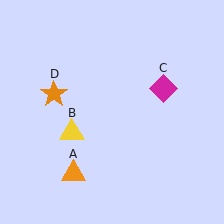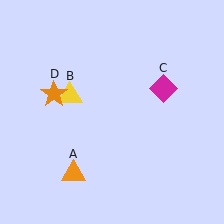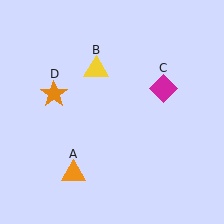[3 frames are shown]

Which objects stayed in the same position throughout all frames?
Orange triangle (object A) and magenta diamond (object C) and orange star (object D) remained stationary.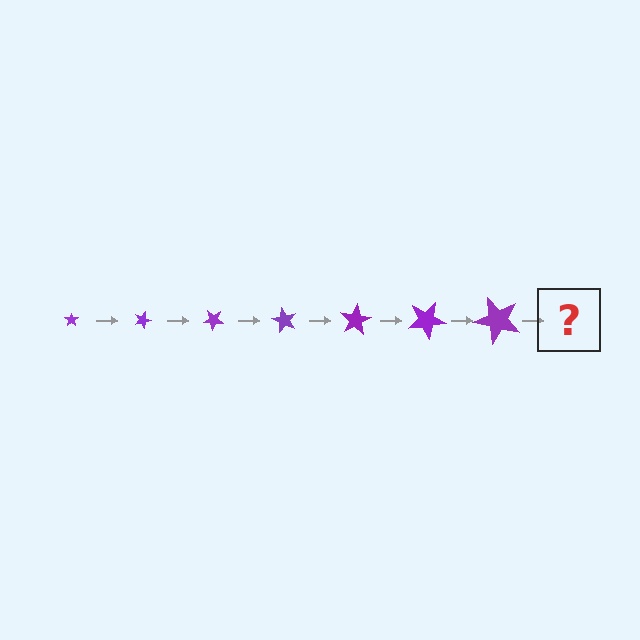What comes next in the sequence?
The next element should be a star, larger than the previous one and rotated 140 degrees from the start.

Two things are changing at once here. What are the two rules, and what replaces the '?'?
The two rules are that the star grows larger each step and it rotates 20 degrees each step. The '?' should be a star, larger than the previous one and rotated 140 degrees from the start.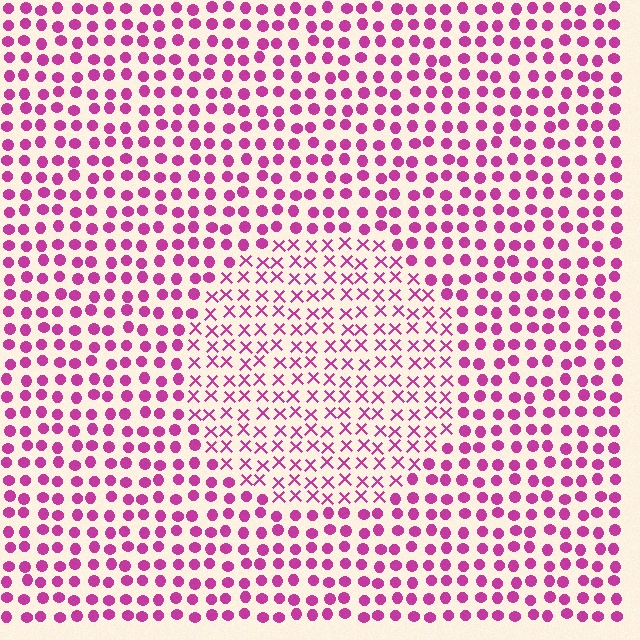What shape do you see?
I see a circle.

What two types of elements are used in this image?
The image uses X marks inside the circle region and circles outside it.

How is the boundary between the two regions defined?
The boundary is defined by a change in element shape: X marks inside vs. circles outside. All elements share the same color and spacing.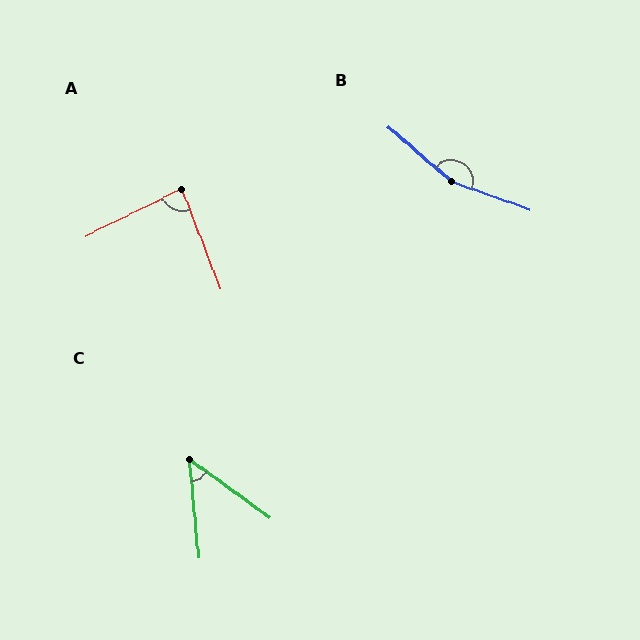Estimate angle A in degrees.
Approximately 85 degrees.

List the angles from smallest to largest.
C (49°), A (85°), B (158°).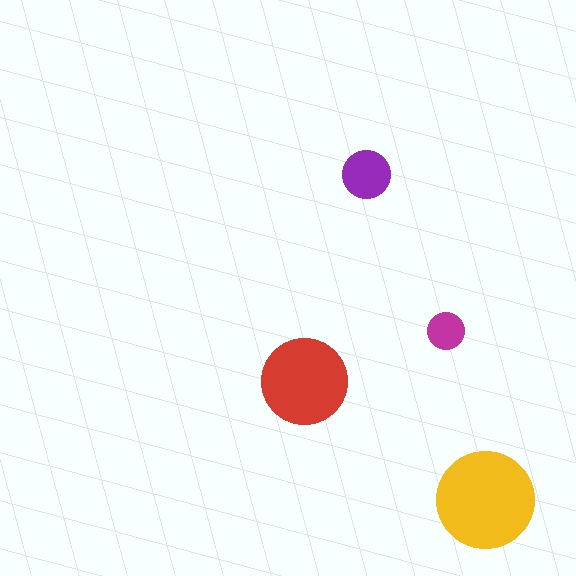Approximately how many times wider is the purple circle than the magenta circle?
About 1.5 times wider.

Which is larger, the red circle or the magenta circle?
The red one.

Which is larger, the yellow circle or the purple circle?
The yellow one.